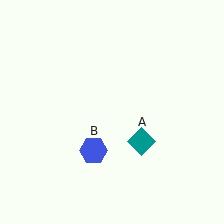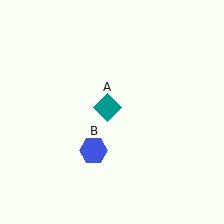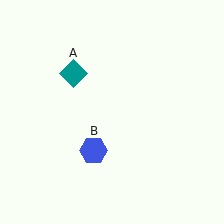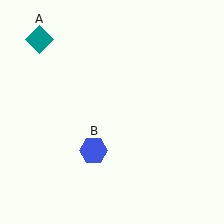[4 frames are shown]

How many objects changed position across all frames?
1 object changed position: teal diamond (object A).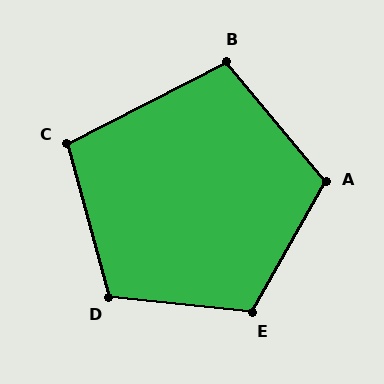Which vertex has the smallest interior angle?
C, at approximately 102 degrees.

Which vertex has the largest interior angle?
E, at approximately 114 degrees.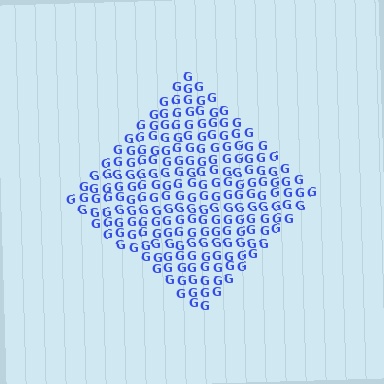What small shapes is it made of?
It is made of small letter G's.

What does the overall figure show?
The overall figure shows a diamond.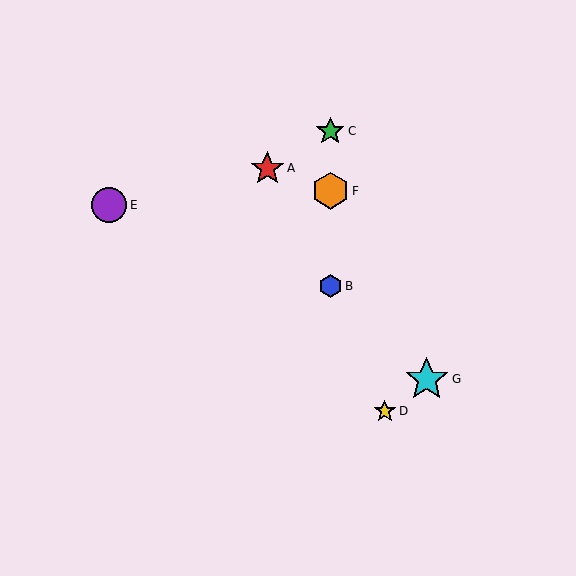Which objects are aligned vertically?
Objects B, C, F are aligned vertically.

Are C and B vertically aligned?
Yes, both are at x≈330.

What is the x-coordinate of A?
Object A is at x≈267.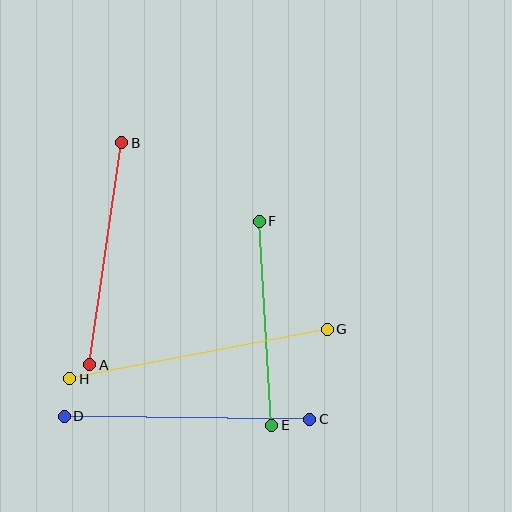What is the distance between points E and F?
The distance is approximately 204 pixels.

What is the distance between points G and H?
The distance is approximately 262 pixels.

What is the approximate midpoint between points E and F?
The midpoint is at approximately (265, 323) pixels.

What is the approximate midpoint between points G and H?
The midpoint is at approximately (199, 354) pixels.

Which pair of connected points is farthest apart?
Points G and H are farthest apart.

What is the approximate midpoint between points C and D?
The midpoint is at approximately (187, 418) pixels.